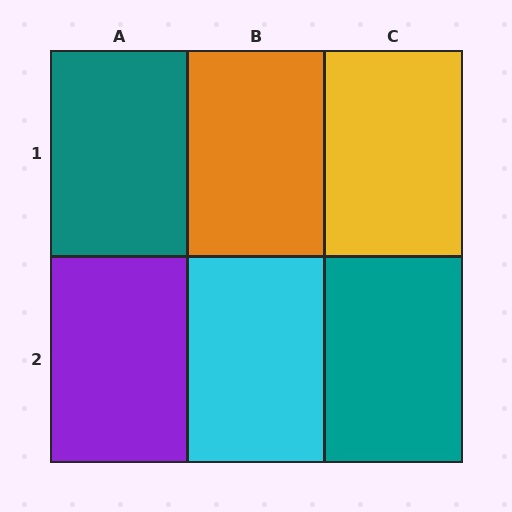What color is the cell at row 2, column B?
Cyan.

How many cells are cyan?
1 cell is cyan.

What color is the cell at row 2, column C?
Teal.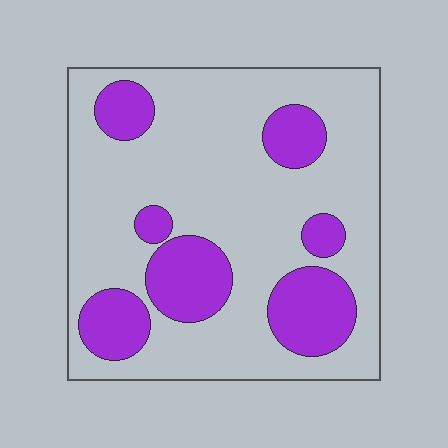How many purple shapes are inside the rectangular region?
7.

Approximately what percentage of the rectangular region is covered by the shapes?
Approximately 25%.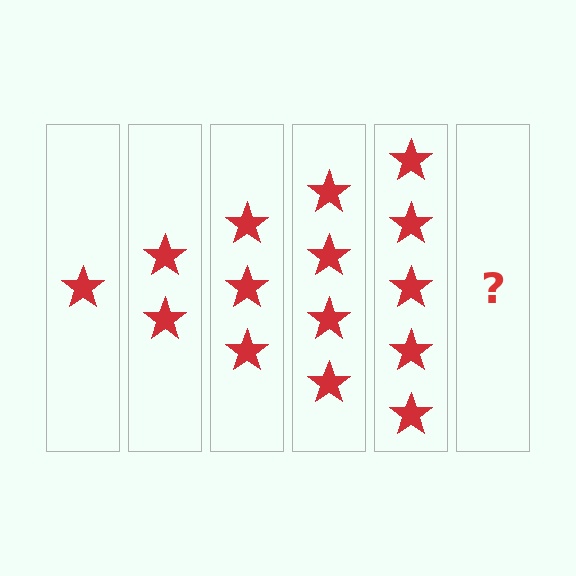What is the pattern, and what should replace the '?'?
The pattern is that each step adds one more star. The '?' should be 6 stars.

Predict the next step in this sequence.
The next step is 6 stars.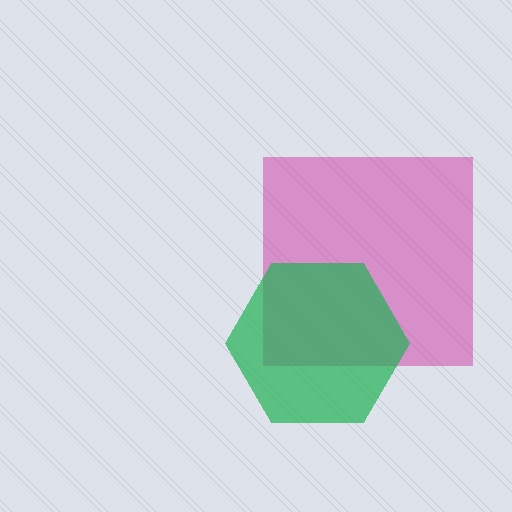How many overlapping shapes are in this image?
There are 2 overlapping shapes in the image.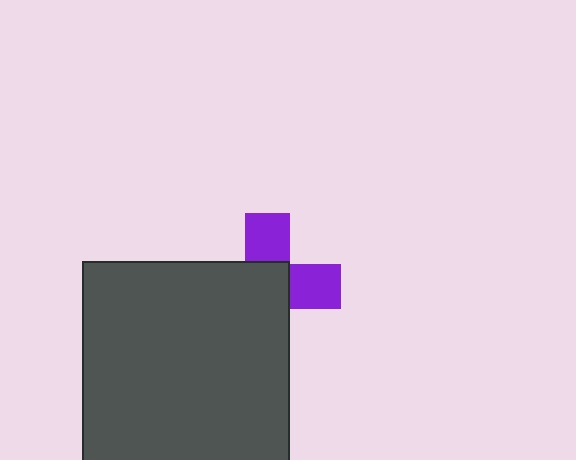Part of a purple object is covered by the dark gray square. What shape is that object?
It is a cross.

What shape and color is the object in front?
The object in front is a dark gray square.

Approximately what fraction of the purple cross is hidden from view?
Roughly 60% of the purple cross is hidden behind the dark gray square.